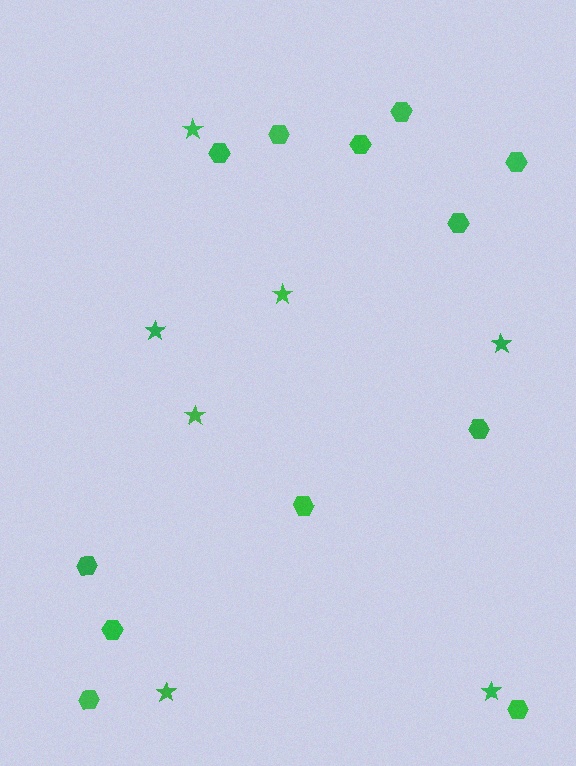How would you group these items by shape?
There are 2 groups: one group of stars (7) and one group of hexagons (12).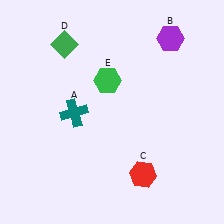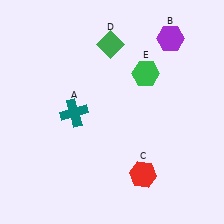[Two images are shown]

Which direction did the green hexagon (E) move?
The green hexagon (E) moved right.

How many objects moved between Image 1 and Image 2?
2 objects moved between the two images.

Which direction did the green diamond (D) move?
The green diamond (D) moved right.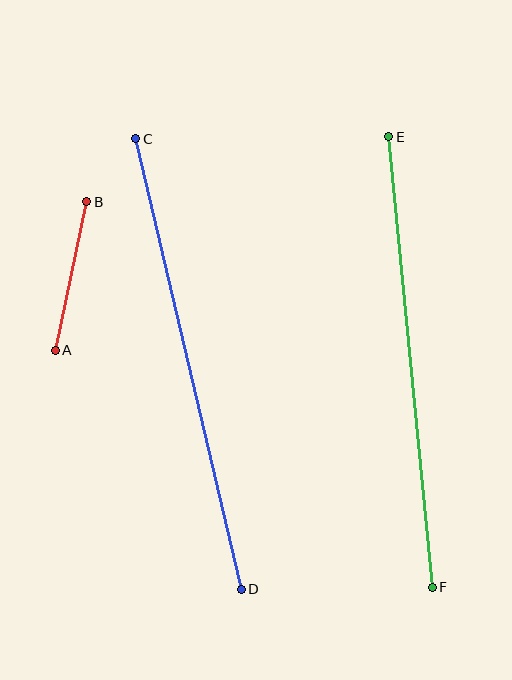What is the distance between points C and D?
The distance is approximately 463 pixels.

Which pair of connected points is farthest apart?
Points C and D are farthest apart.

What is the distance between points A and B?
The distance is approximately 152 pixels.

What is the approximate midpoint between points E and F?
The midpoint is at approximately (410, 362) pixels.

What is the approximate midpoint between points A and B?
The midpoint is at approximately (71, 276) pixels.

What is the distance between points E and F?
The distance is approximately 452 pixels.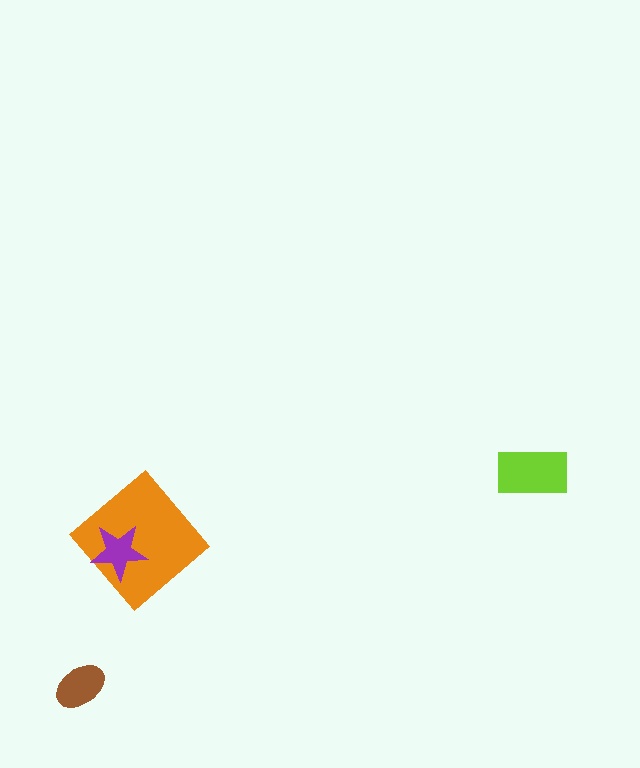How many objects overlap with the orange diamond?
1 object overlaps with the orange diamond.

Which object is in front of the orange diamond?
The purple star is in front of the orange diamond.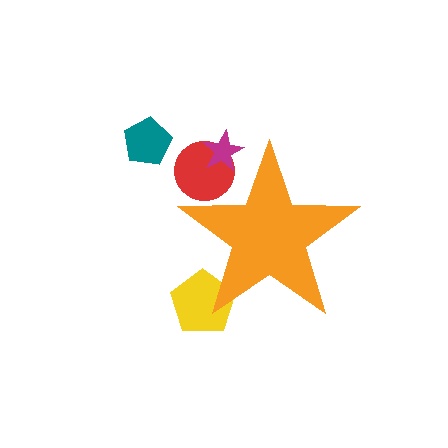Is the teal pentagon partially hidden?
No, the teal pentagon is fully visible.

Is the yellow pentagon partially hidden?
Yes, the yellow pentagon is partially hidden behind the orange star.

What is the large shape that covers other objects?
An orange star.